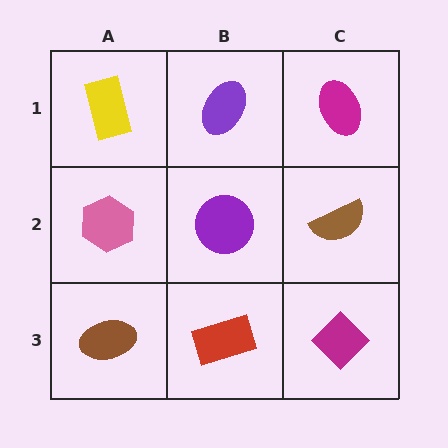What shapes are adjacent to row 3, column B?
A purple circle (row 2, column B), a brown ellipse (row 3, column A), a magenta diamond (row 3, column C).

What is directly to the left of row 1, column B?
A yellow rectangle.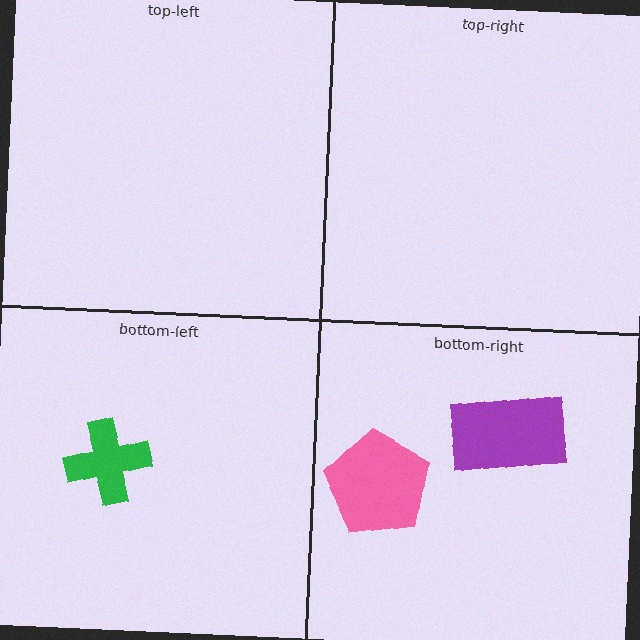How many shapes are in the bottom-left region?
1.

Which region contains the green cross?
The bottom-left region.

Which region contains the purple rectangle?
The bottom-right region.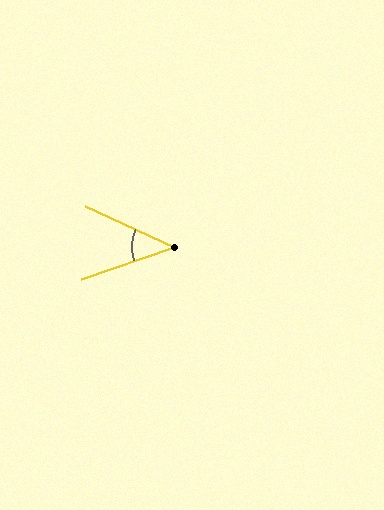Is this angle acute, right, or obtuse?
It is acute.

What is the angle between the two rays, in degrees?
Approximately 44 degrees.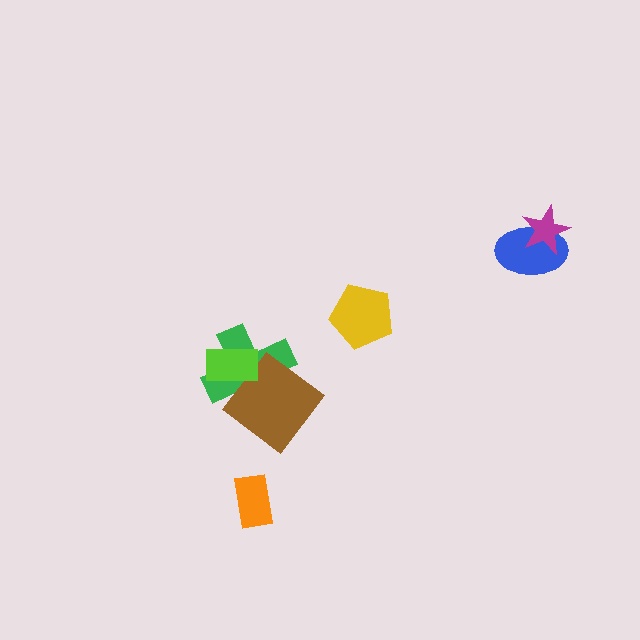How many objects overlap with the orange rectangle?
0 objects overlap with the orange rectangle.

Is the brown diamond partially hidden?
No, no other shape covers it.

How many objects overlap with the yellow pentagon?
0 objects overlap with the yellow pentagon.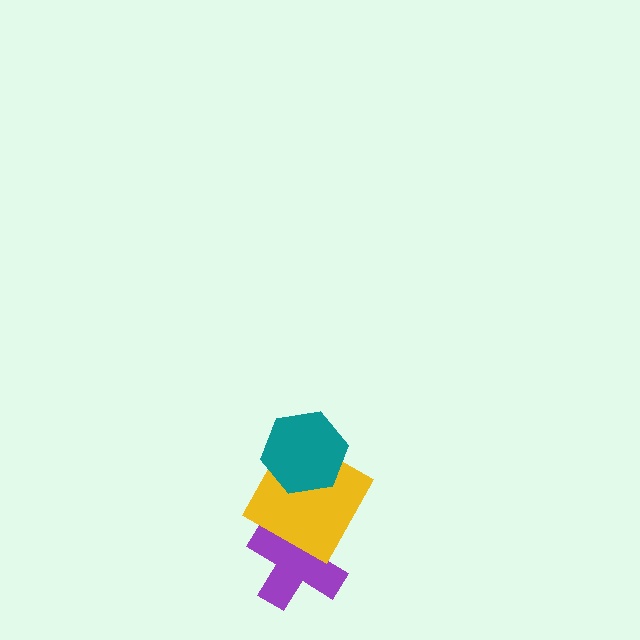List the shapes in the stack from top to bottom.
From top to bottom: the teal hexagon, the yellow square, the purple cross.